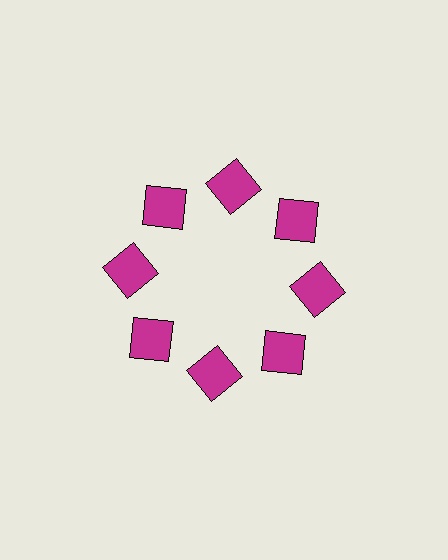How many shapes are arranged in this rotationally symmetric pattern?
There are 8 shapes, arranged in 8 groups of 1.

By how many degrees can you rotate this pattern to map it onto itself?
The pattern maps onto itself every 45 degrees of rotation.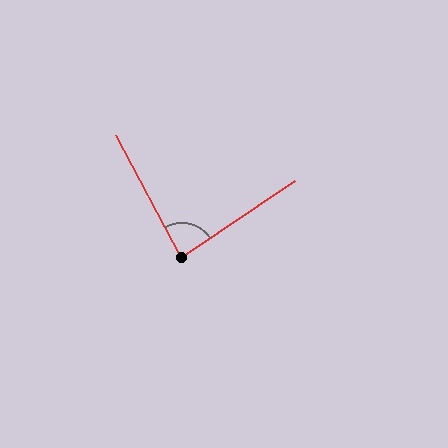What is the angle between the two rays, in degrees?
Approximately 84 degrees.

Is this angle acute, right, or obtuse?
It is acute.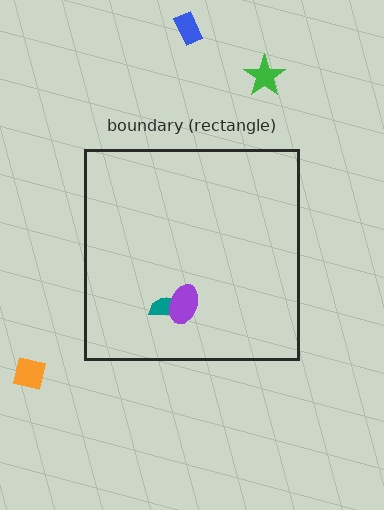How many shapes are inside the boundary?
2 inside, 3 outside.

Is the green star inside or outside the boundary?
Outside.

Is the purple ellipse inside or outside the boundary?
Inside.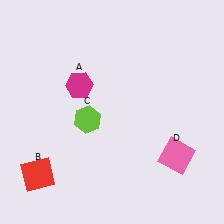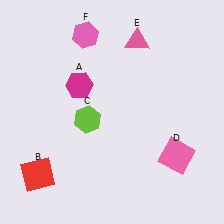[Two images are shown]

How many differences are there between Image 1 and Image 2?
There are 2 differences between the two images.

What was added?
A pink triangle (E), a pink hexagon (F) were added in Image 2.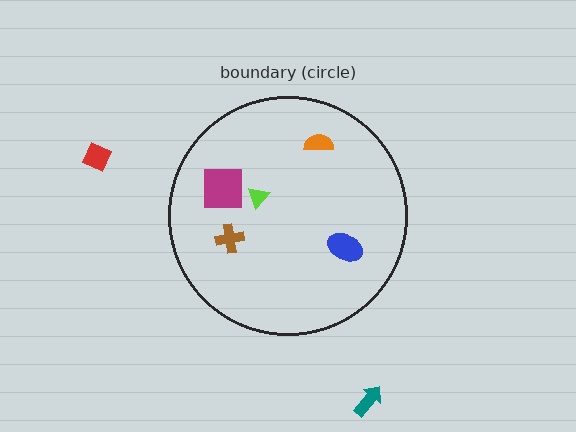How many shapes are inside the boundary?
5 inside, 2 outside.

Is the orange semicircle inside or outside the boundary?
Inside.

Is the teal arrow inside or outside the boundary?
Outside.